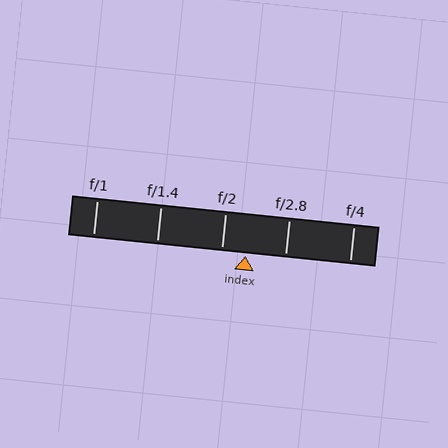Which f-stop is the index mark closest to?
The index mark is closest to f/2.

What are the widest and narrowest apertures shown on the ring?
The widest aperture shown is f/1 and the narrowest is f/4.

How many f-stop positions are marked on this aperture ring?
There are 5 f-stop positions marked.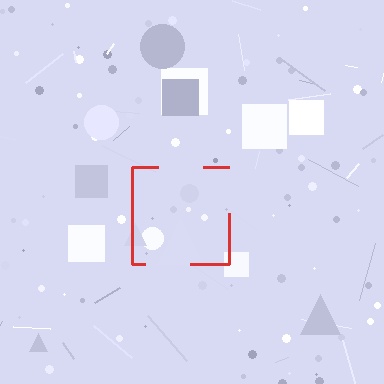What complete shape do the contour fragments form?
The contour fragments form a square.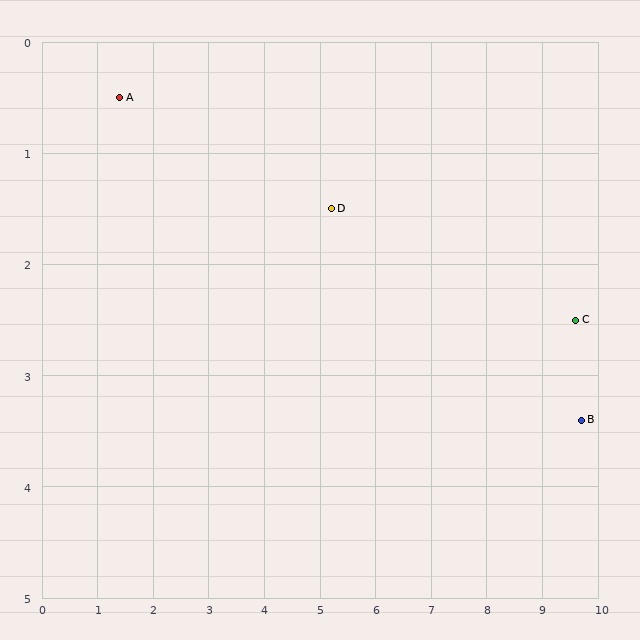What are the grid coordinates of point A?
Point A is at approximately (1.4, 0.5).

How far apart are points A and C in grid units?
Points A and C are about 8.4 grid units apart.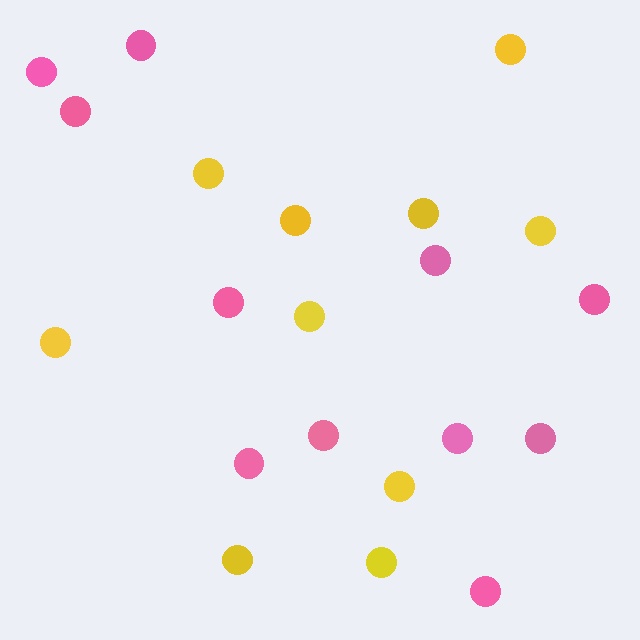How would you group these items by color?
There are 2 groups: one group of pink circles (11) and one group of yellow circles (10).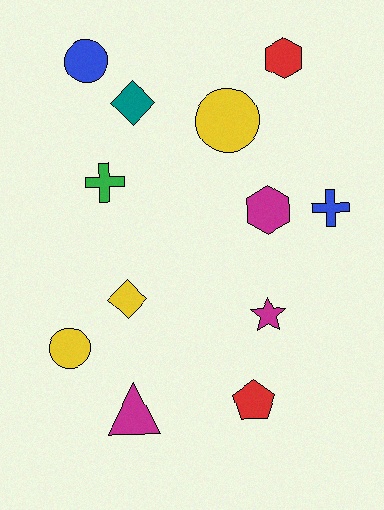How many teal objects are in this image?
There is 1 teal object.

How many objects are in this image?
There are 12 objects.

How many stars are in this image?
There is 1 star.